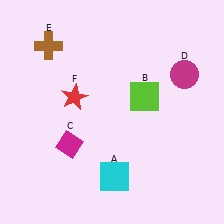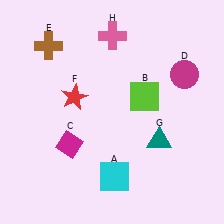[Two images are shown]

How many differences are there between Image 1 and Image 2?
There are 2 differences between the two images.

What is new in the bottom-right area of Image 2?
A teal triangle (G) was added in the bottom-right area of Image 2.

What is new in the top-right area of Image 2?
A pink cross (H) was added in the top-right area of Image 2.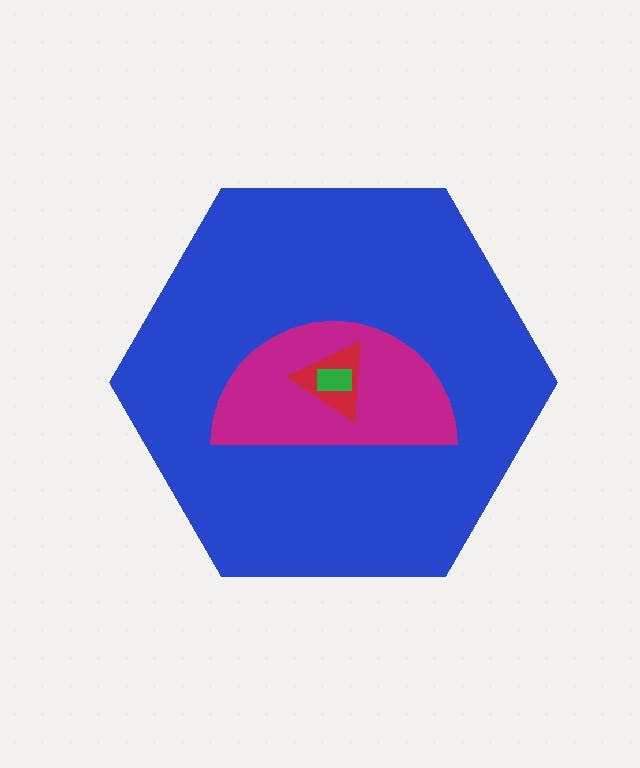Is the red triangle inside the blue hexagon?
Yes.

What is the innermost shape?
The green rectangle.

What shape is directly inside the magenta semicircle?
The red triangle.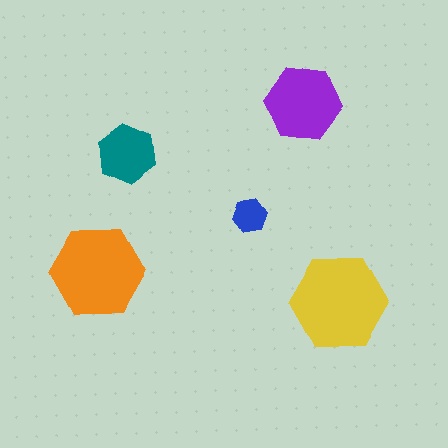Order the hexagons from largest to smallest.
the yellow one, the orange one, the purple one, the teal one, the blue one.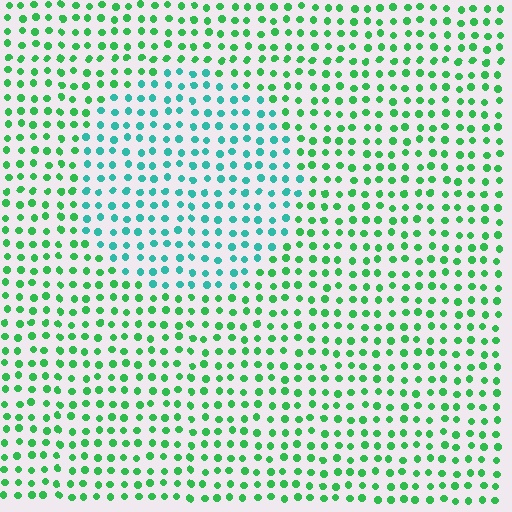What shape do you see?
I see a circle.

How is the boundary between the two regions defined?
The boundary is defined purely by a slight shift in hue (about 40 degrees). Spacing, size, and orientation are identical on both sides.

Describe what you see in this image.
The image is filled with small green elements in a uniform arrangement. A circle-shaped region is visible where the elements are tinted to a slightly different hue, forming a subtle color boundary.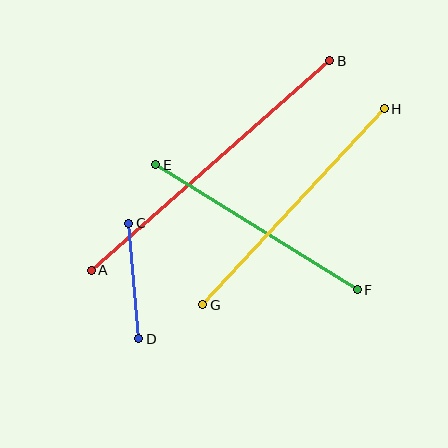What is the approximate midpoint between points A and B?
The midpoint is at approximately (211, 166) pixels.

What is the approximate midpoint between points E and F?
The midpoint is at approximately (256, 227) pixels.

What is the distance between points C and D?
The distance is approximately 116 pixels.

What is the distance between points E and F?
The distance is approximately 237 pixels.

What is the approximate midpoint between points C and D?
The midpoint is at approximately (134, 281) pixels.